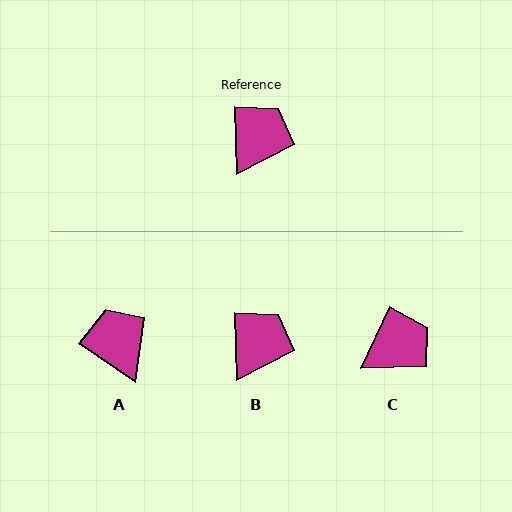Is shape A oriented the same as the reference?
No, it is off by about 54 degrees.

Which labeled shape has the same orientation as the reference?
B.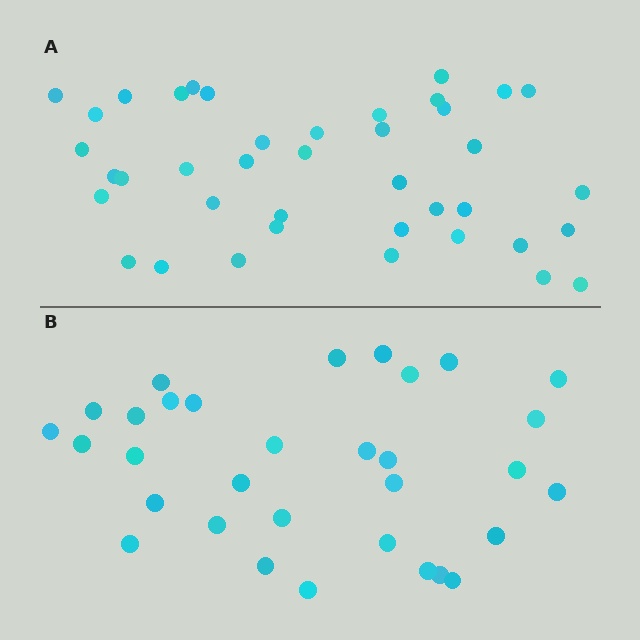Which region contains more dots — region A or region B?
Region A (the top region) has more dots.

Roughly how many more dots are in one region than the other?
Region A has roughly 8 or so more dots than region B.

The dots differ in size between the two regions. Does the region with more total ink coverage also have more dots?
No. Region B has more total ink coverage because its dots are larger, but region A actually contains more individual dots. Total area can be misleading — the number of items is what matters here.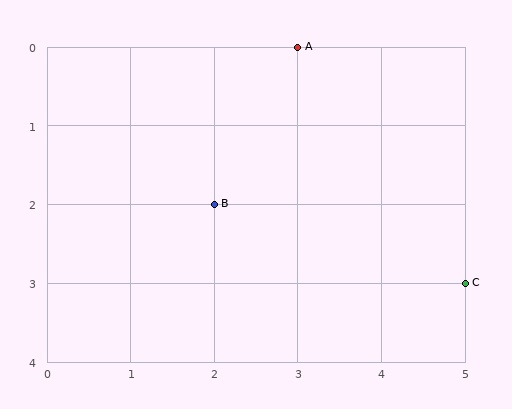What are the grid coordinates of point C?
Point C is at grid coordinates (5, 3).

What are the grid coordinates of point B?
Point B is at grid coordinates (2, 2).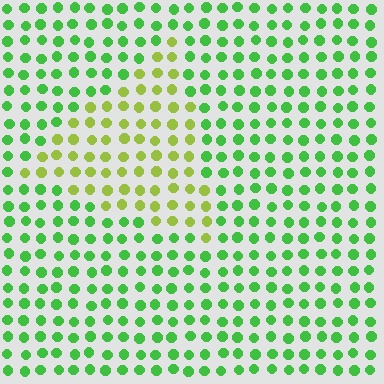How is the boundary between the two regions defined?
The boundary is defined purely by a slight shift in hue (about 41 degrees). Spacing, size, and orientation are identical on both sides.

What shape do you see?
I see a triangle.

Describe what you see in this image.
The image is filled with small green elements in a uniform arrangement. A triangle-shaped region is visible where the elements are tinted to a slightly different hue, forming a subtle color boundary.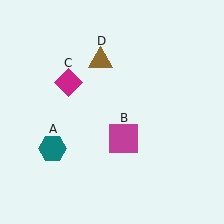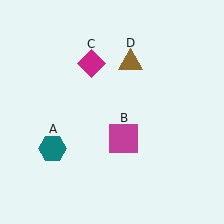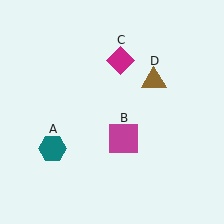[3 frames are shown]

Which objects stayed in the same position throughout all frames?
Teal hexagon (object A) and magenta square (object B) remained stationary.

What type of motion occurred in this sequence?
The magenta diamond (object C), brown triangle (object D) rotated clockwise around the center of the scene.